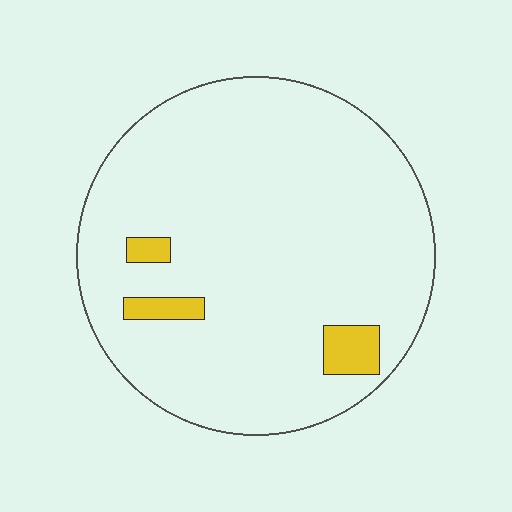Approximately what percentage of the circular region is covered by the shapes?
Approximately 5%.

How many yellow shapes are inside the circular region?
3.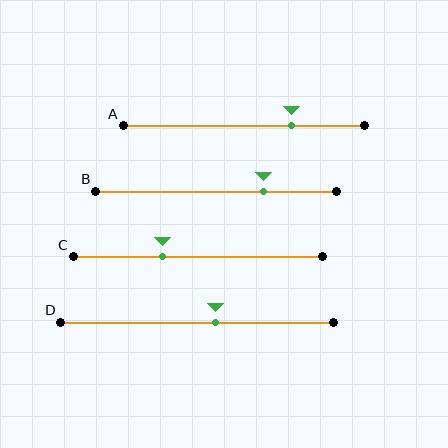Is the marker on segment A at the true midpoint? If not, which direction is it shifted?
No, the marker on segment A is shifted to the right by about 20% of the segment length.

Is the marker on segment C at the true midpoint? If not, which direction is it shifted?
No, the marker on segment C is shifted to the left by about 14% of the segment length.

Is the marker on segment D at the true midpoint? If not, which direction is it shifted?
No, the marker on segment D is shifted to the right by about 7% of the segment length.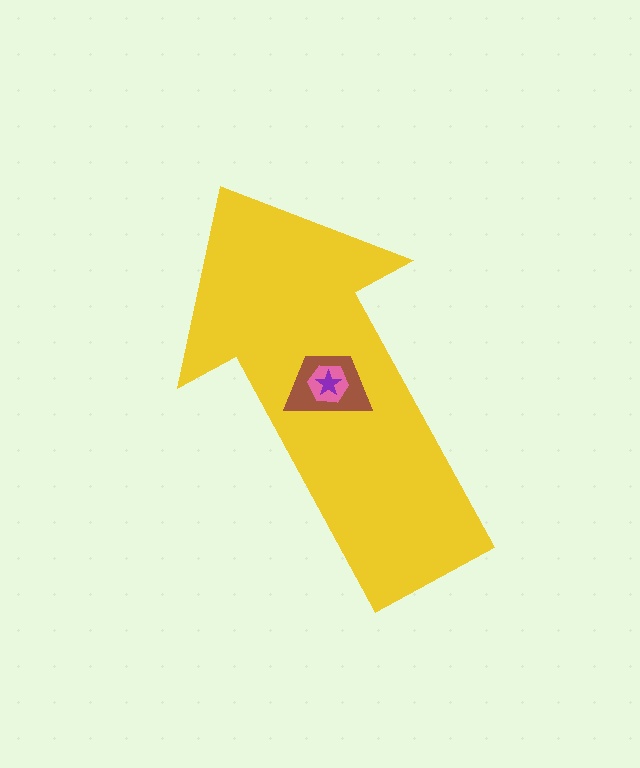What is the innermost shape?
The purple star.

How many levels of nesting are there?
4.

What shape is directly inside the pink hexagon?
The purple star.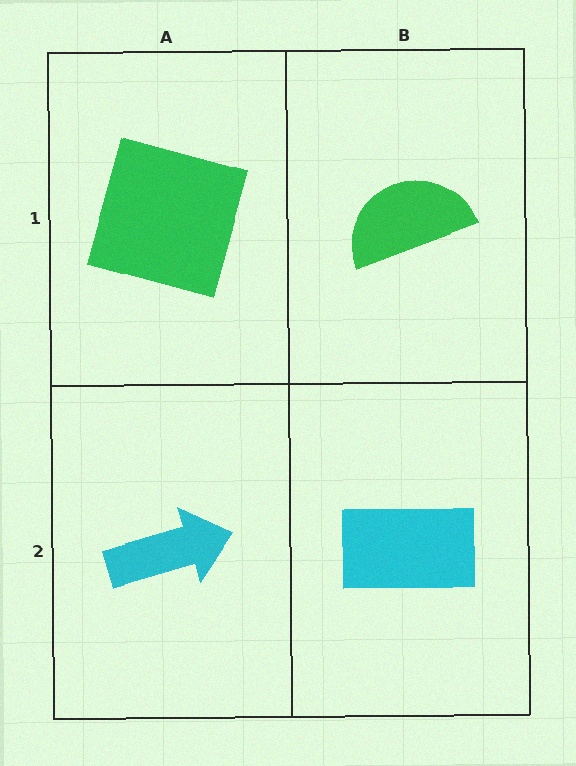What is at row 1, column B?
A green semicircle.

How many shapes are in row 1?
2 shapes.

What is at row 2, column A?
A cyan arrow.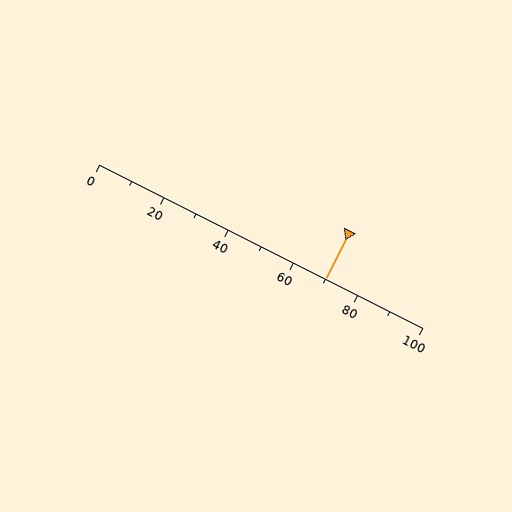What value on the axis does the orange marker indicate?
The marker indicates approximately 70.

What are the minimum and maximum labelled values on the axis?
The axis runs from 0 to 100.